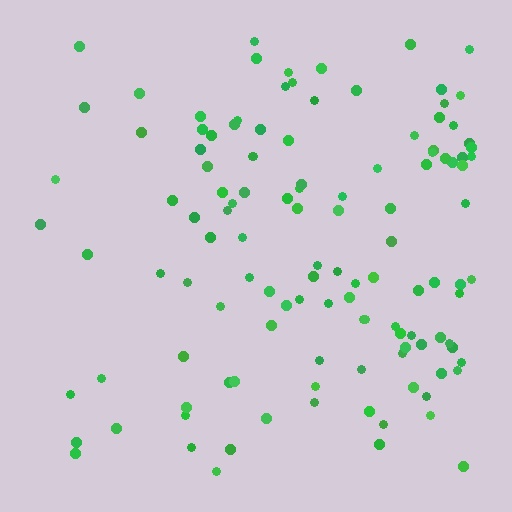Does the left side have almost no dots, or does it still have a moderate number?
Still a moderate number, just noticeably fewer than the right.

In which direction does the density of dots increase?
From left to right, with the right side densest.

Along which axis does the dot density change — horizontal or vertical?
Horizontal.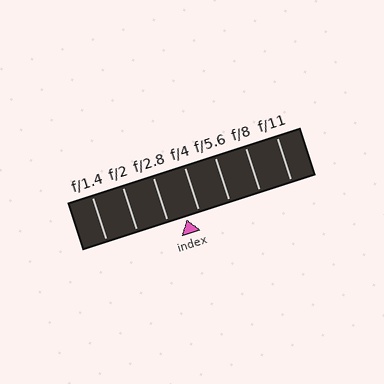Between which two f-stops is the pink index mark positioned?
The index mark is between f/2.8 and f/4.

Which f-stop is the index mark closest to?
The index mark is closest to f/4.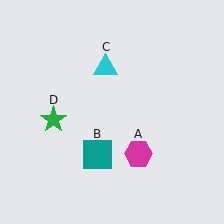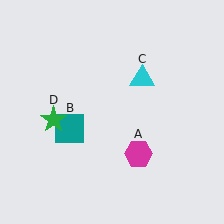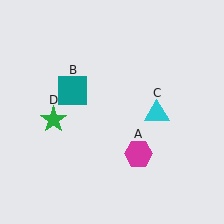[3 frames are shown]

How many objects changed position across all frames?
2 objects changed position: teal square (object B), cyan triangle (object C).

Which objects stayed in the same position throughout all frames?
Magenta hexagon (object A) and green star (object D) remained stationary.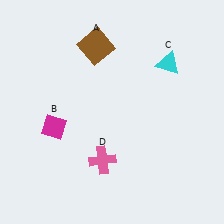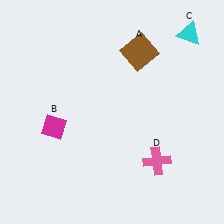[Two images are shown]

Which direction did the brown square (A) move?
The brown square (A) moved right.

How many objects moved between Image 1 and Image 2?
3 objects moved between the two images.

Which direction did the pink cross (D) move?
The pink cross (D) moved right.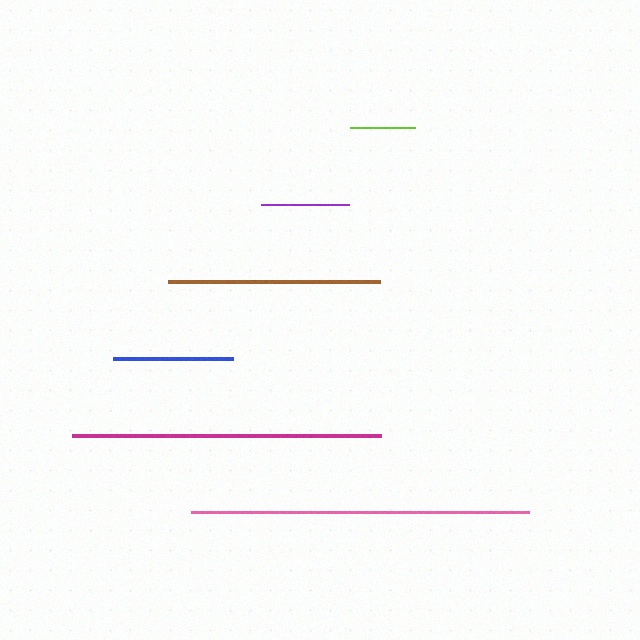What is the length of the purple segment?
The purple segment is approximately 88 pixels long.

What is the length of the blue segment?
The blue segment is approximately 120 pixels long.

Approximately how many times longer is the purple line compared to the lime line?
The purple line is approximately 1.3 times the length of the lime line.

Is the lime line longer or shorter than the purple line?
The purple line is longer than the lime line.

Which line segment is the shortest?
The lime line is the shortest at approximately 65 pixels.